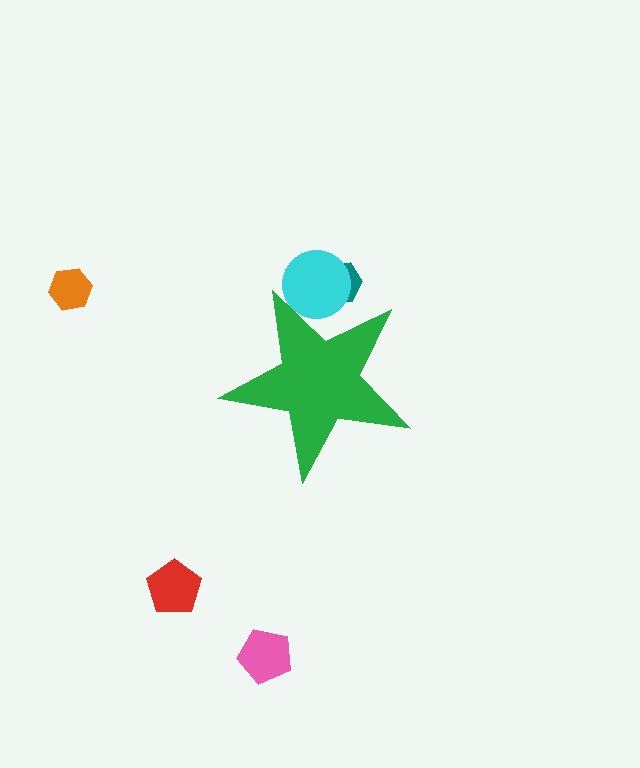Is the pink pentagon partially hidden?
No, the pink pentagon is fully visible.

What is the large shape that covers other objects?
A green star.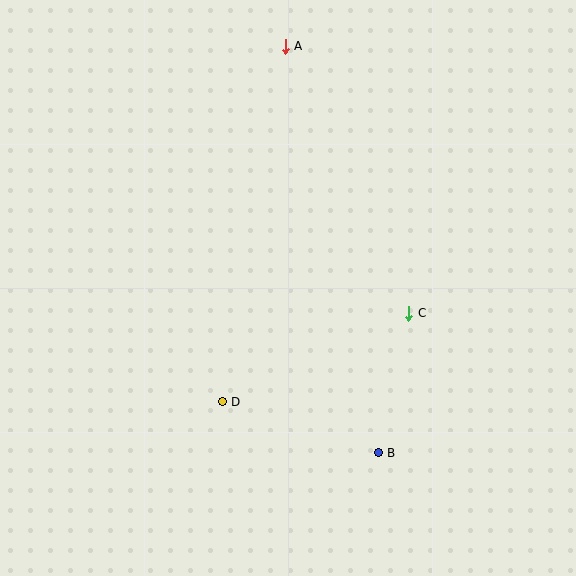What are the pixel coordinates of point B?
Point B is at (378, 453).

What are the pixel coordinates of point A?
Point A is at (285, 46).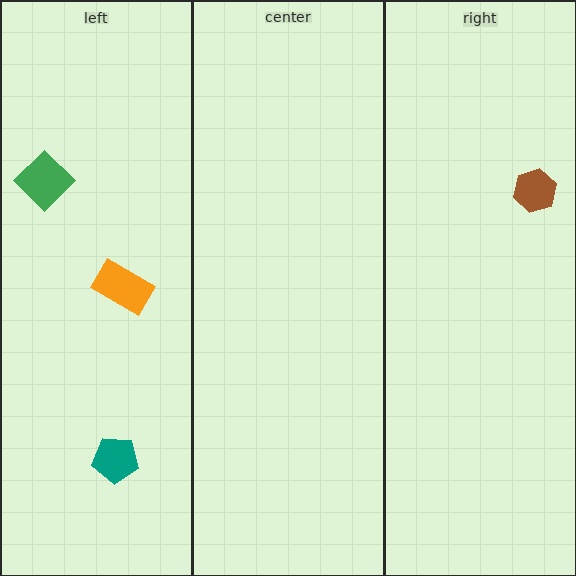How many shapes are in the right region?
1.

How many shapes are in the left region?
3.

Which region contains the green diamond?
The left region.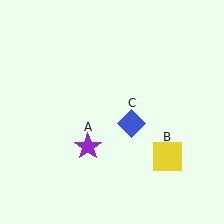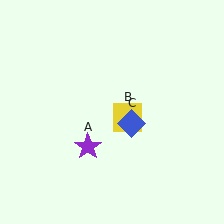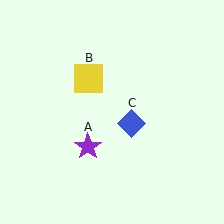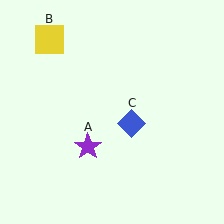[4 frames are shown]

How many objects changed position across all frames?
1 object changed position: yellow square (object B).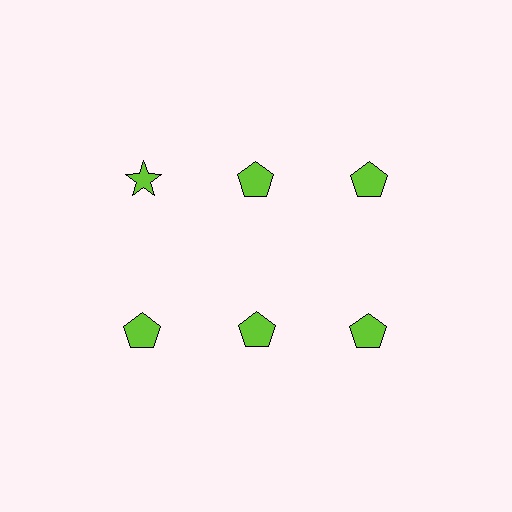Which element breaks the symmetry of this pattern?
The lime star in the top row, leftmost column breaks the symmetry. All other shapes are lime pentagons.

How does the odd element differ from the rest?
It has a different shape: star instead of pentagon.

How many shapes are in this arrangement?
There are 6 shapes arranged in a grid pattern.